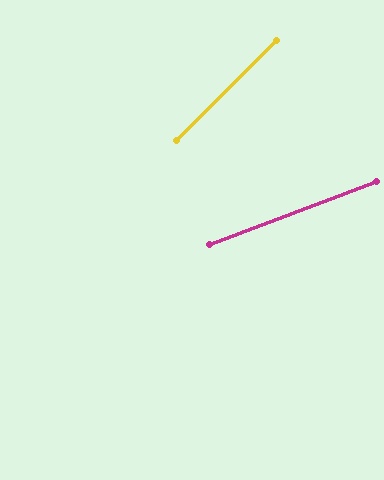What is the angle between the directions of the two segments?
Approximately 24 degrees.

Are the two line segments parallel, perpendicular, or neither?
Neither parallel nor perpendicular — they differ by about 24°.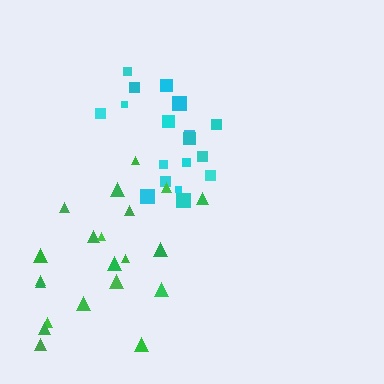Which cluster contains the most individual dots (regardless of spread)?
Green (21).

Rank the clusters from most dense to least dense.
cyan, green.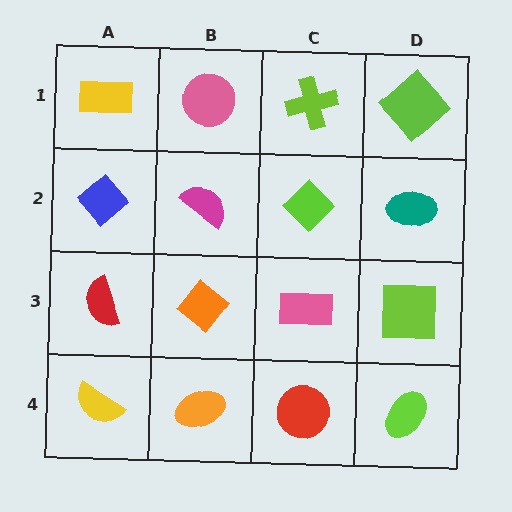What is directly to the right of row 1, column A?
A pink circle.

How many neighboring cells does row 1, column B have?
3.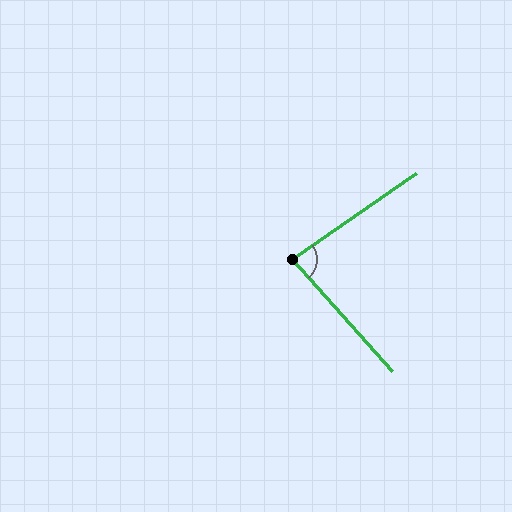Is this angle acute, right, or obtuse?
It is acute.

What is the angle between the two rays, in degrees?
Approximately 83 degrees.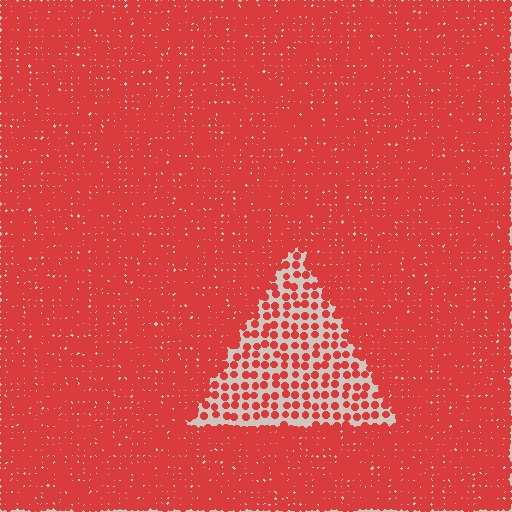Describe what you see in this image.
The image contains small red elements arranged at two different densities. A triangle-shaped region is visible where the elements are less densely packed than the surrounding area.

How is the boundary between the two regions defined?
The boundary is defined by a change in element density (approximately 2.8x ratio). All elements are the same color, size, and shape.